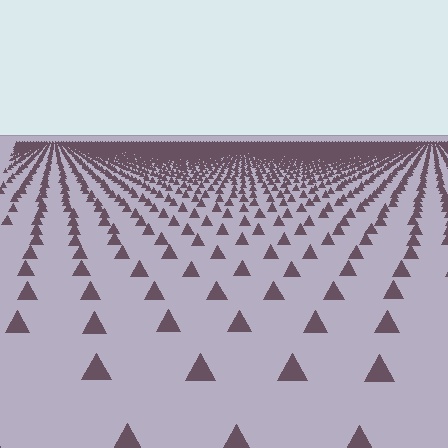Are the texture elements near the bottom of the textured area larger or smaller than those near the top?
Larger. Near the bottom, elements are closer to the viewer and appear at a bigger on-screen size.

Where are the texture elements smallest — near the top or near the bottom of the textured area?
Near the top.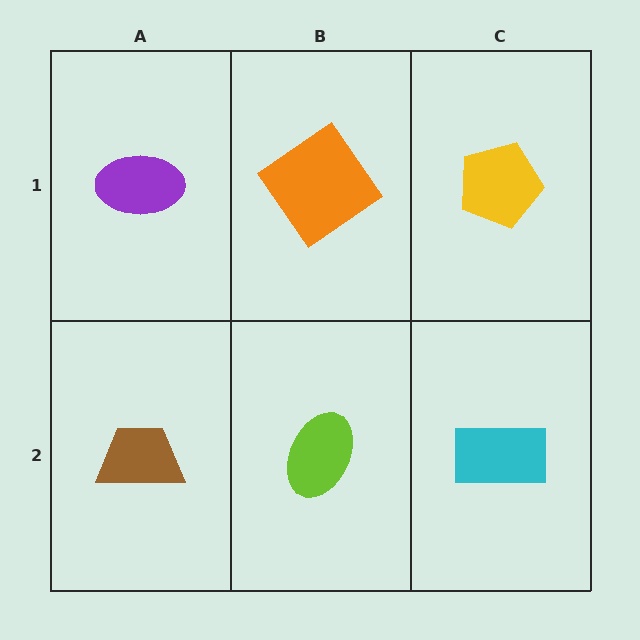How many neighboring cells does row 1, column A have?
2.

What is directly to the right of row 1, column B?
A yellow pentagon.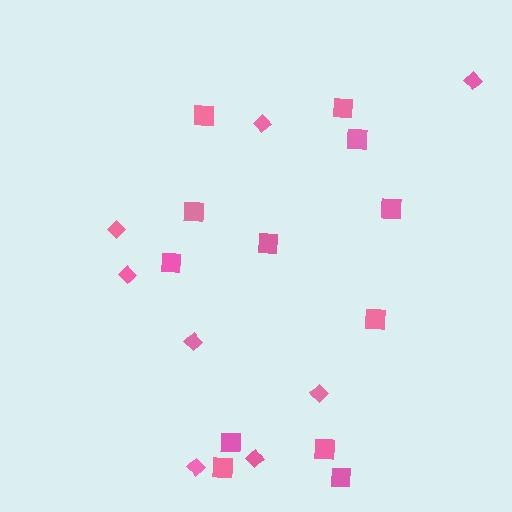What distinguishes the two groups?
There are 2 groups: one group of squares (12) and one group of diamonds (8).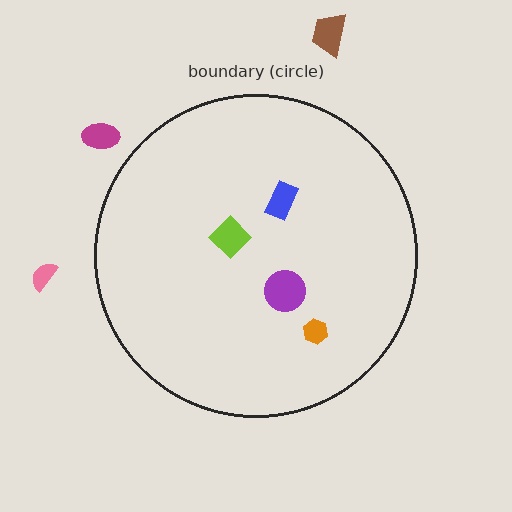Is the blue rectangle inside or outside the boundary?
Inside.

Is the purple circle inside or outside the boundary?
Inside.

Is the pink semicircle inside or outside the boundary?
Outside.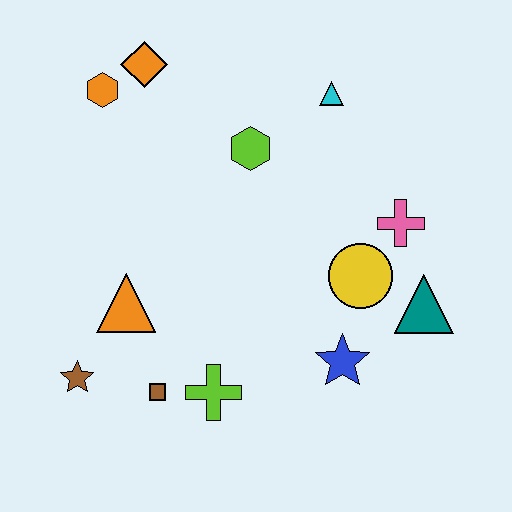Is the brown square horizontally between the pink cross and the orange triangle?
Yes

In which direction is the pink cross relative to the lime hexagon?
The pink cross is to the right of the lime hexagon.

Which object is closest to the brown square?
The lime cross is closest to the brown square.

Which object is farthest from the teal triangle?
The orange hexagon is farthest from the teal triangle.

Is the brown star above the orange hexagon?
No